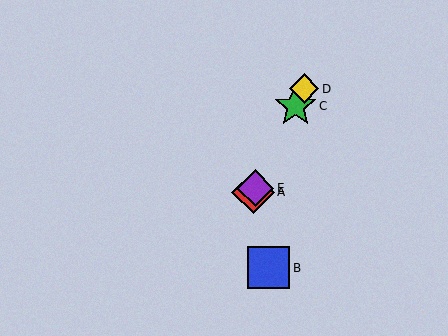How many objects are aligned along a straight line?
4 objects (A, C, D, E) are aligned along a straight line.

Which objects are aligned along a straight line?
Objects A, C, D, E are aligned along a straight line.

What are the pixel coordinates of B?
Object B is at (268, 268).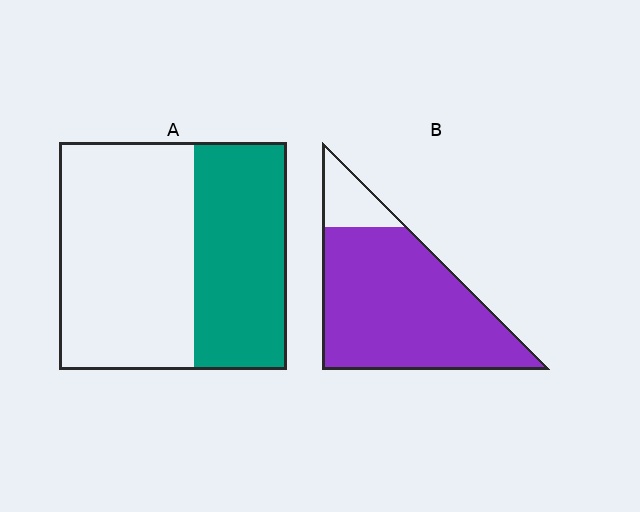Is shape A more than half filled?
No.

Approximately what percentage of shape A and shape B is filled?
A is approximately 40% and B is approximately 85%.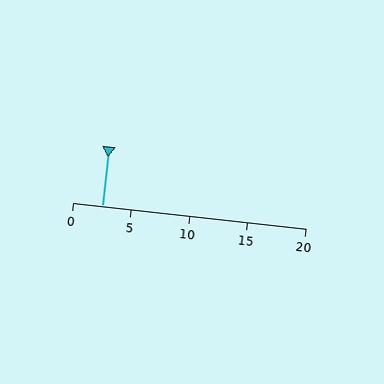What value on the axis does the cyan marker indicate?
The marker indicates approximately 2.5.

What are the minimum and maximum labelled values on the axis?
The axis runs from 0 to 20.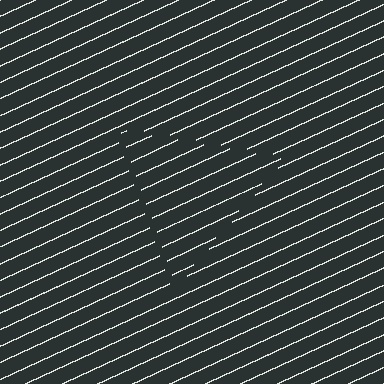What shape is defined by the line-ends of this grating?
An illusory triangle. The interior of the shape contains the same grating, shifted by half a period — the contour is defined by the phase discontinuity where line-ends from the inner and outer gratings abut.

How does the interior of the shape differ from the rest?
The interior of the shape contains the same grating, shifted by half a period — the contour is defined by the phase discontinuity where line-ends from the inner and outer gratings abut.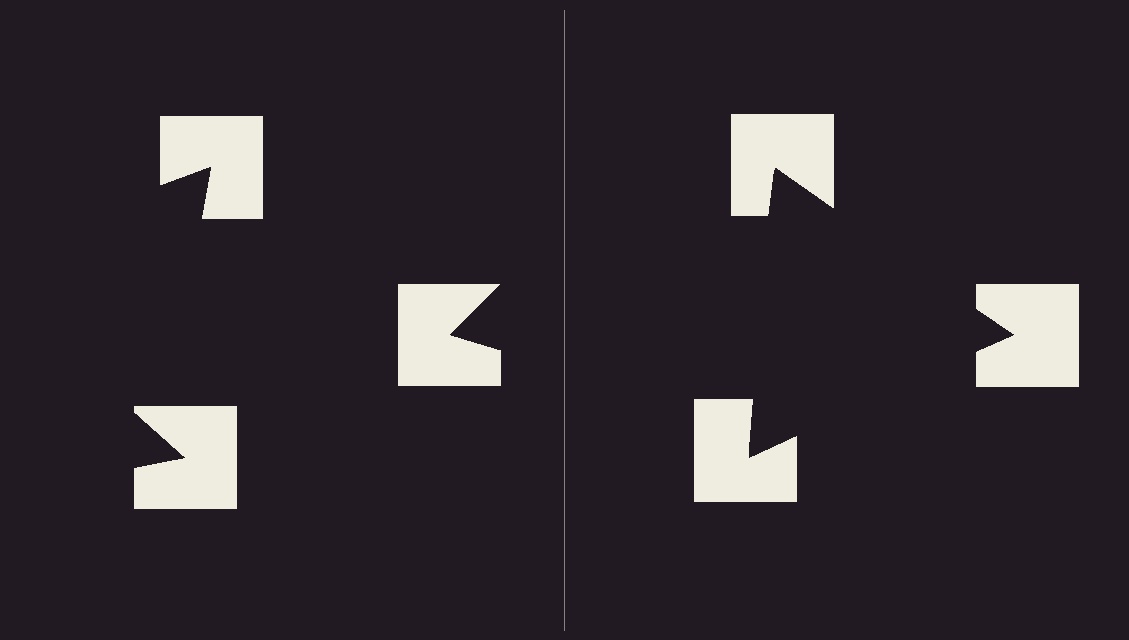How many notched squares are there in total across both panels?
6 — 3 on each side.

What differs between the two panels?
The notched squares are positioned identically on both sides; only the wedge orientations differ. On the right they align to a triangle; on the left they are misaligned.